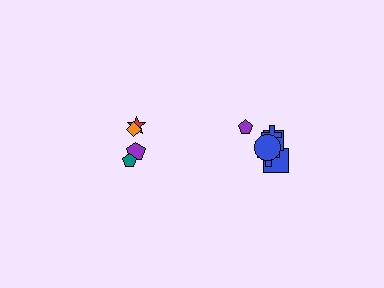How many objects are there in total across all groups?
There are 11 objects.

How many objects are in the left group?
There are 4 objects.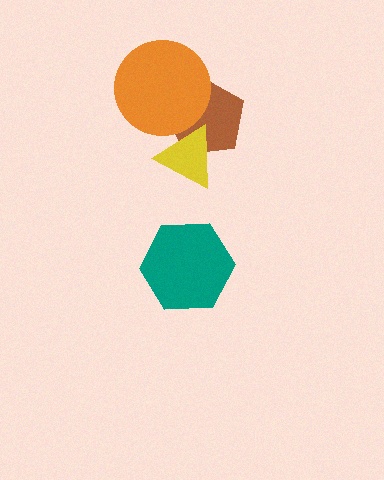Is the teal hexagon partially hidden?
No, no other shape covers it.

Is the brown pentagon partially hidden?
Yes, it is partially covered by another shape.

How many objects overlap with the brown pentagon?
2 objects overlap with the brown pentagon.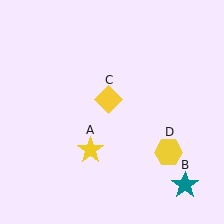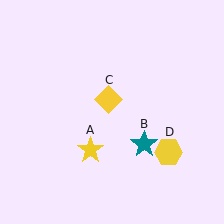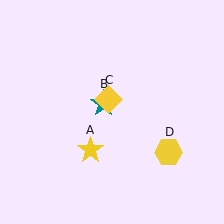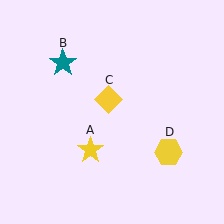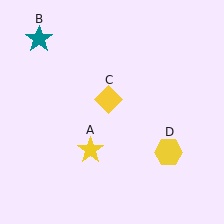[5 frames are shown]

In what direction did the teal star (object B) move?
The teal star (object B) moved up and to the left.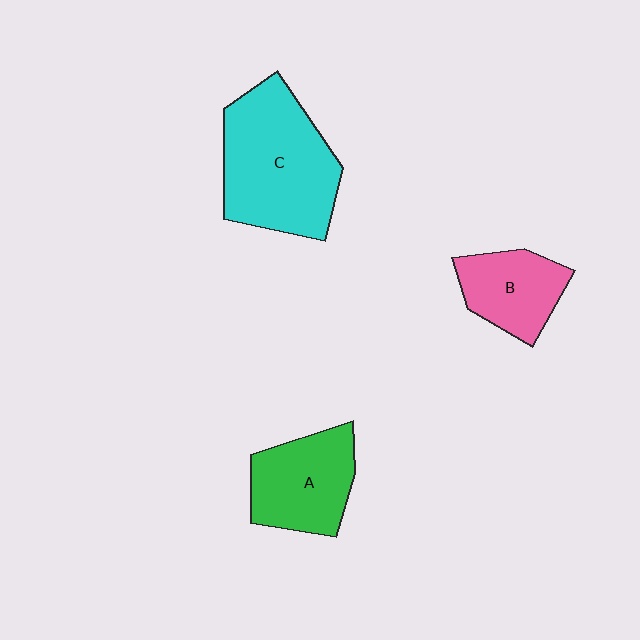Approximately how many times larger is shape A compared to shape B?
Approximately 1.2 times.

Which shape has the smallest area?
Shape B (pink).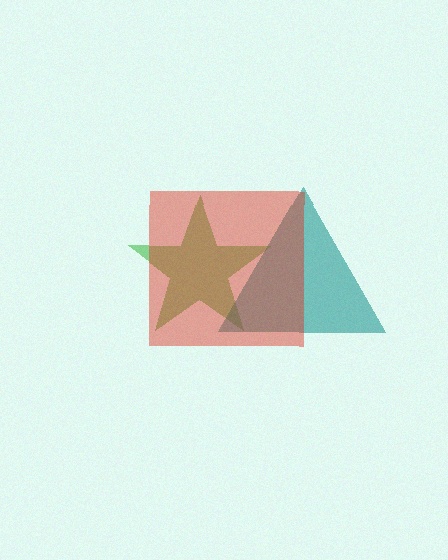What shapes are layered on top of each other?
The layered shapes are: a green star, a teal triangle, a red square.